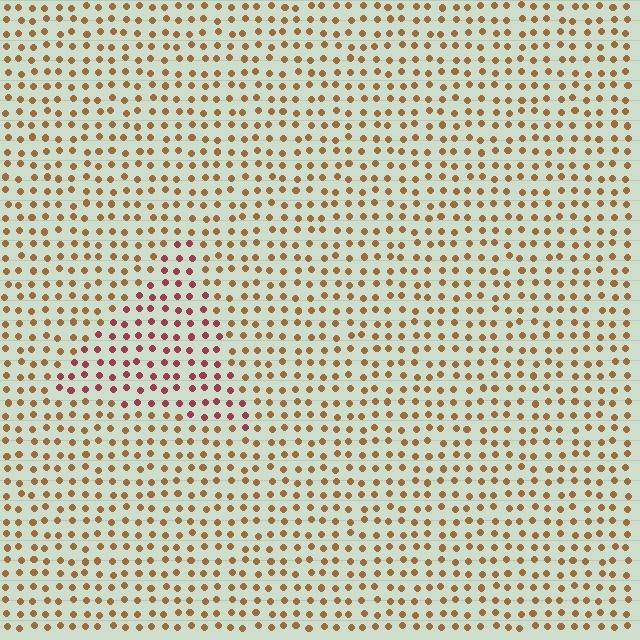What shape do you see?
I see a triangle.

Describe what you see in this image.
The image is filled with small brown elements in a uniform arrangement. A triangle-shaped region is visible where the elements are tinted to a slightly different hue, forming a subtle color boundary.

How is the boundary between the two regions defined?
The boundary is defined purely by a slight shift in hue (about 41 degrees). Spacing, size, and orientation are identical on both sides.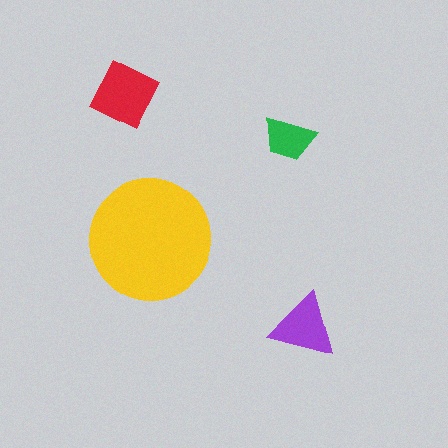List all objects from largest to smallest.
The yellow circle, the red diamond, the purple triangle, the green trapezoid.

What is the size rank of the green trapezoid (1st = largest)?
4th.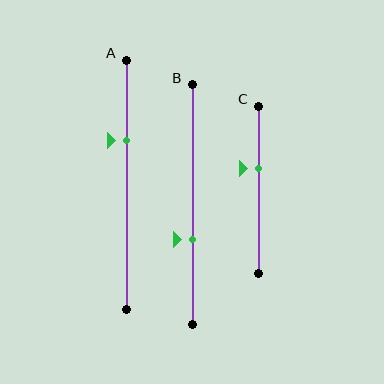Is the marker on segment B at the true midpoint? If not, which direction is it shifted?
No, the marker on segment B is shifted downward by about 15% of the segment length.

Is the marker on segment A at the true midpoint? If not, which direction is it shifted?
No, the marker on segment A is shifted upward by about 18% of the segment length.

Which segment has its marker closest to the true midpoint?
Segment C has its marker closest to the true midpoint.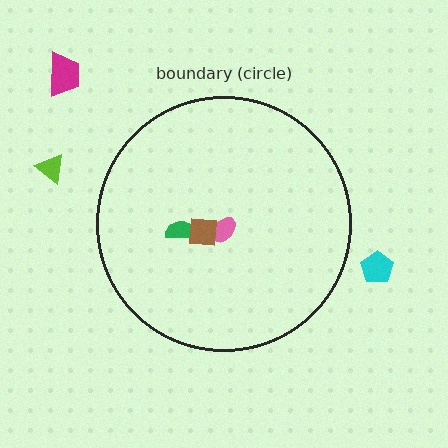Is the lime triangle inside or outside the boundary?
Outside.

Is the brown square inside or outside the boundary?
Inside.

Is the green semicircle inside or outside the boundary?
Inside.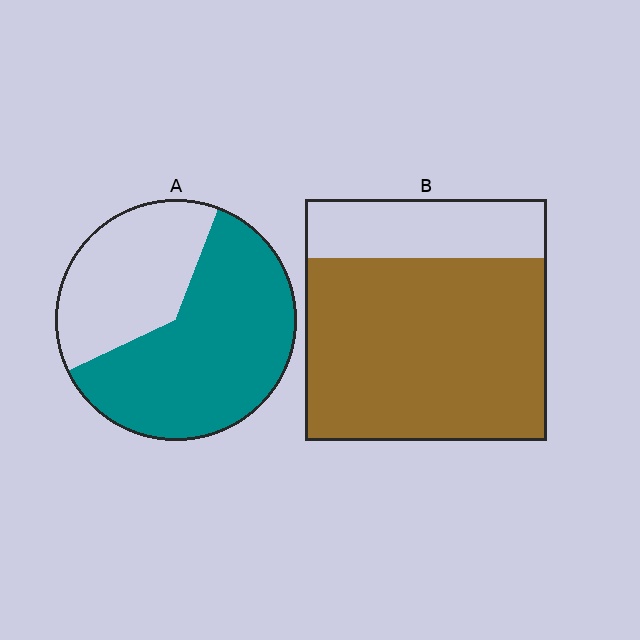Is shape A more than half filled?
Yes.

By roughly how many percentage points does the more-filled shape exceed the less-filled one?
By roughly 15 percentage points (B over A).